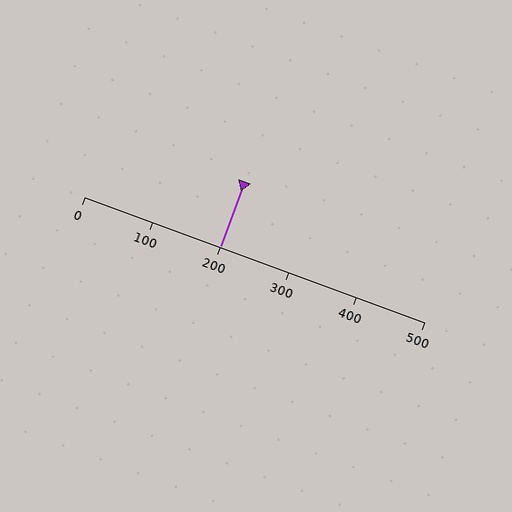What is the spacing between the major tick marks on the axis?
The major ticks are spaced 100 apart.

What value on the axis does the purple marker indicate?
The marker indicates approximately 200.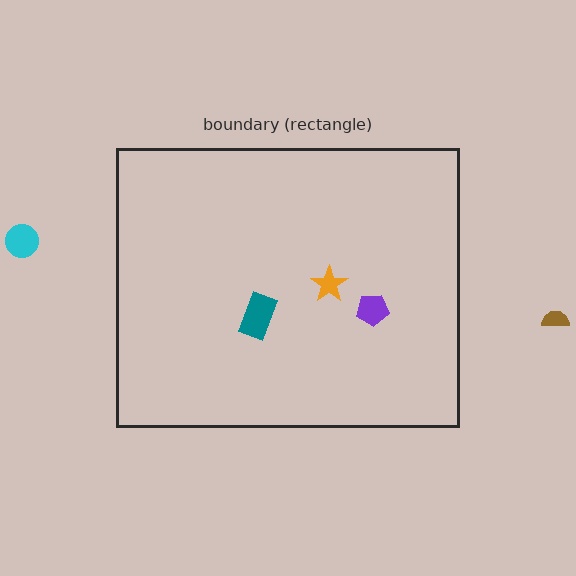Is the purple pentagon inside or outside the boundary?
Inside.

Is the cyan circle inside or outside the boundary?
Outside.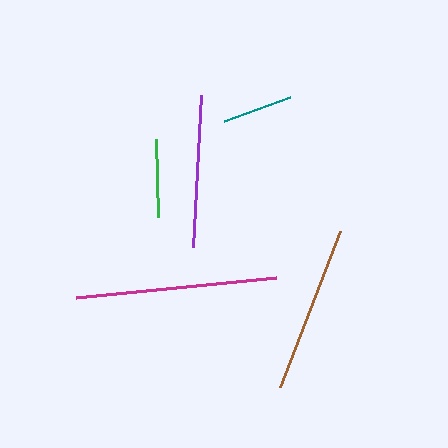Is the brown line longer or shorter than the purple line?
The brown line is longer than the purple line.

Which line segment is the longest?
The magenta line is the longest at approximately 201 pixels.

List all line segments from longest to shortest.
From longest to shortest: magenta, brown, purple, green, teal.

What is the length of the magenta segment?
The magenta segment is approximately 201 pixels long.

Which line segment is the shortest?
The teal line is the shortest at approximately 71 pixels.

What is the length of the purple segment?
The purple segment is approximately 152 pixels long.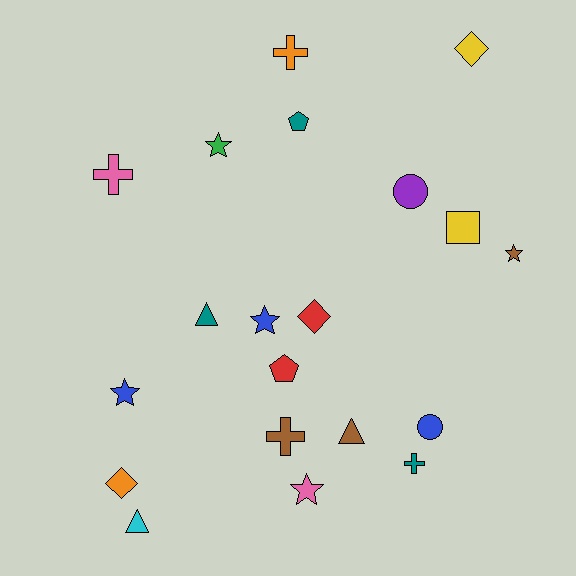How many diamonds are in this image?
There are 3 diamonds.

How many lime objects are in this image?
There are no lime objects.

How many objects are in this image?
There are 20 objects.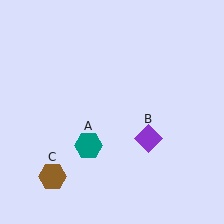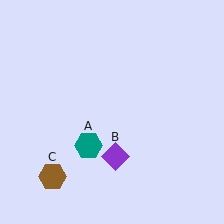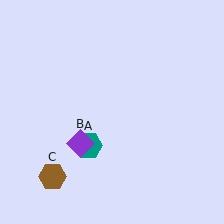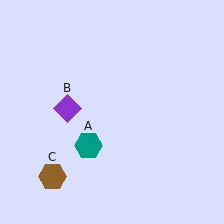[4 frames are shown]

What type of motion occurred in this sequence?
The purple diamond (object B) rotated clockwise around the center of the scene.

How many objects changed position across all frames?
1 object changed position: purple diamond (object B).